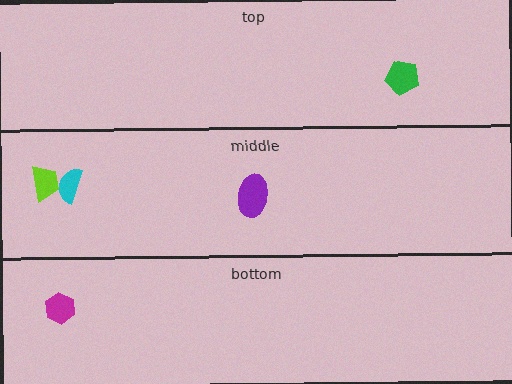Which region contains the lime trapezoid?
The middle region.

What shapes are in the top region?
The green pentagon.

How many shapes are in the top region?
1.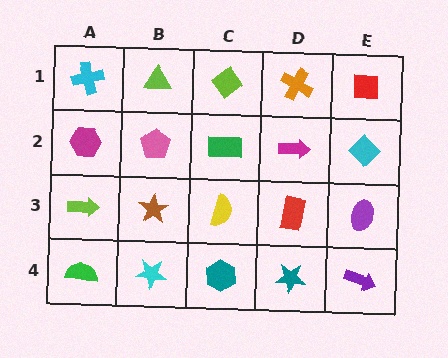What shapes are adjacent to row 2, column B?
A lime triangle (row 1, column B), a brown star (row 3, column B), a magenta hexagon (row 2, column A), a green rectangle (row 2, column C).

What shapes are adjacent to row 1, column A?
A magenta hexagon (row 2, column A), a lime triangle (row 1, column B).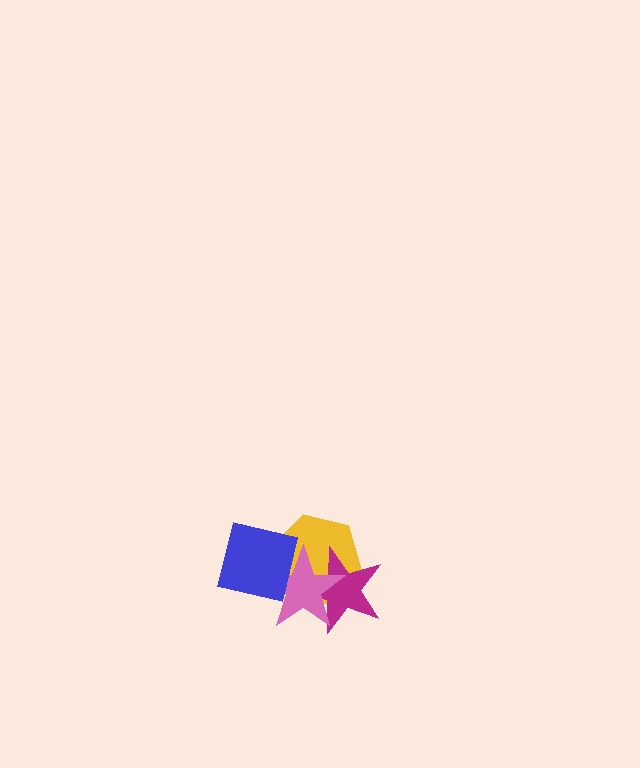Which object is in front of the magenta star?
The pink star is in front of the magenta star.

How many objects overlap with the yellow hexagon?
3 objects overlap with the yellow hexagon.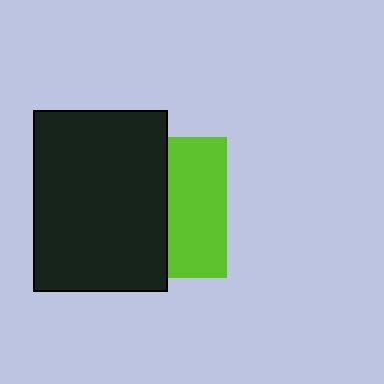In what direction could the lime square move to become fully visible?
The lime square could move right. That would shift it out from behind the black rectangle entirely.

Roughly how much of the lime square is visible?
A small part of it is visible (roughly 42%).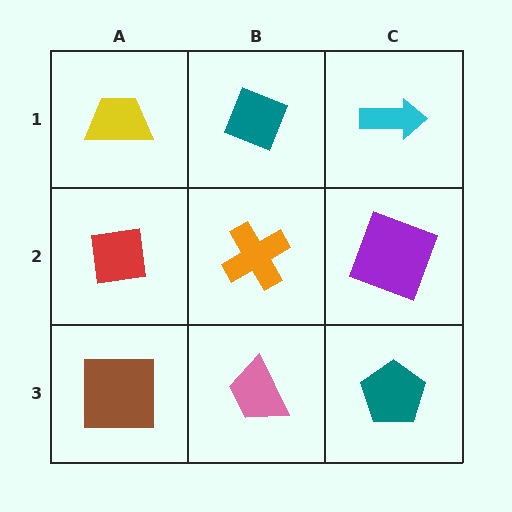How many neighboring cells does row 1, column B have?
3.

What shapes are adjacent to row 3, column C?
A purple square (row 2, column C), a pink trapezoid (row 3, column B).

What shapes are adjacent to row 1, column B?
An orange cross (row 2, column B), a yellow trapezoid (row 1, column A), a cyan arrow (row 1, column C).